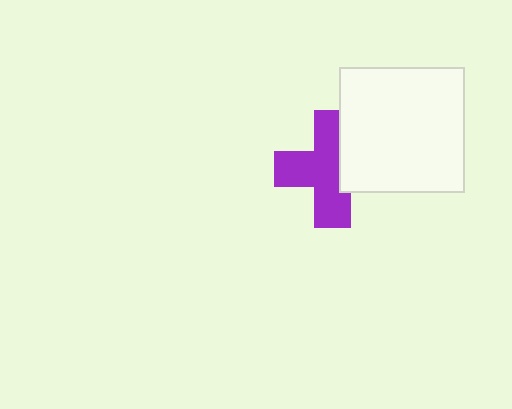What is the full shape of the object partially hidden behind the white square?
The partially hidden object is a purple cross.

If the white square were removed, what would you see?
You would see the complete purple cross.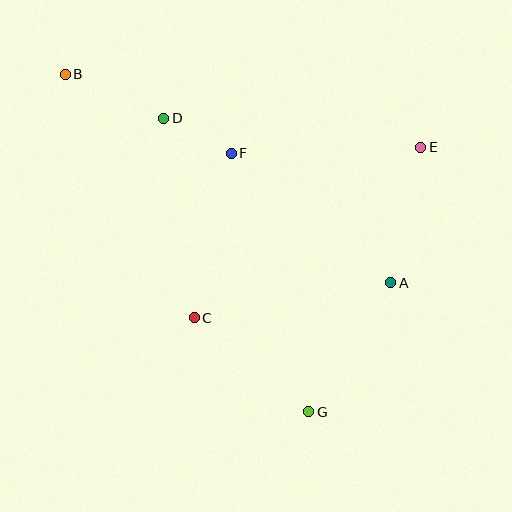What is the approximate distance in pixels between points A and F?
The distance between A and F is approximately 205 pixels.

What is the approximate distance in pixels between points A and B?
The distance between A and B is approximately 387 pixels.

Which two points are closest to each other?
Points D and F are closest to each other.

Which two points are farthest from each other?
Points B and G are farthest from each other.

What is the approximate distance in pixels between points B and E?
The distance between B and E is approximately 363 pixels.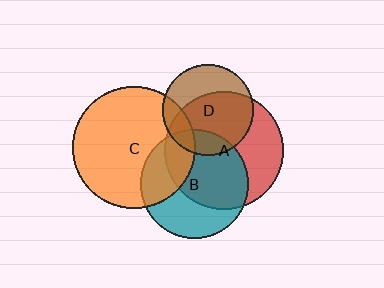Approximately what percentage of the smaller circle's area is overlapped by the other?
Approximately 30%.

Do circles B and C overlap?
Yes.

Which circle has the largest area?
Circle C (orange).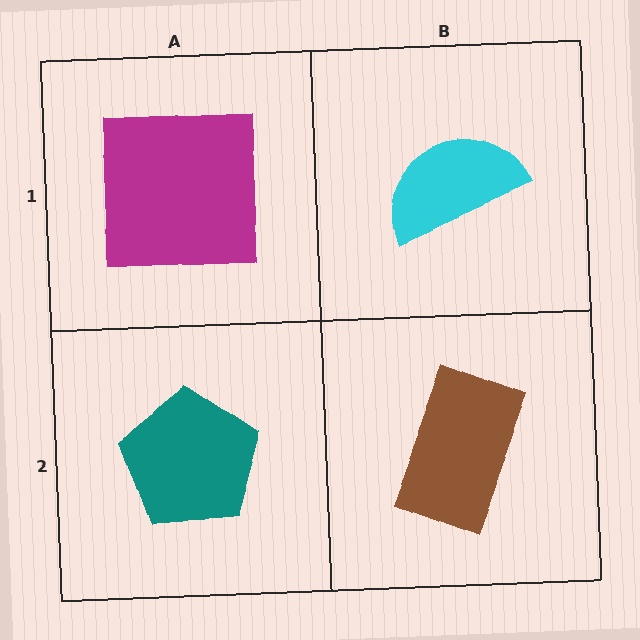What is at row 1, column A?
A magenta square.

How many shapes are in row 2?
2 shapes.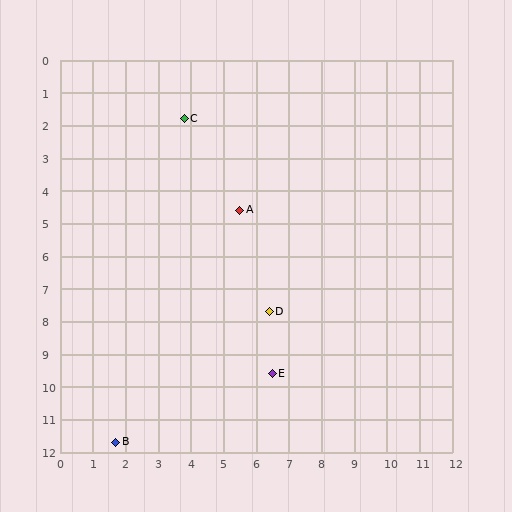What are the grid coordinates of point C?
Point C is at approximately (3.8, 1.8).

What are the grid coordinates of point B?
Point B is at approximately (1.7, 11.7).